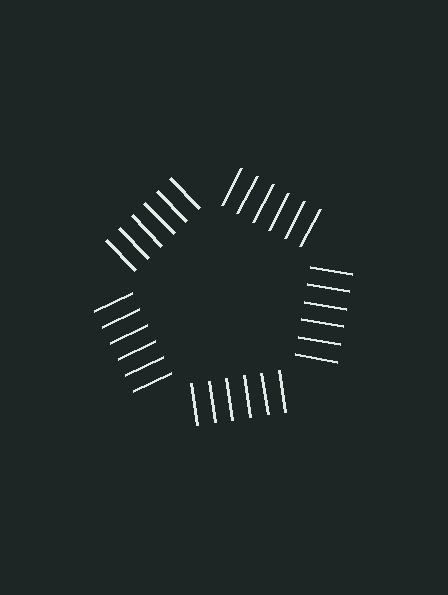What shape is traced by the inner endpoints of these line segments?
An illusory pentagon — the line segments terminate on its edges but no continuous stroke is drawn.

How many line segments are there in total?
30 — 6 along each of the 5 edges.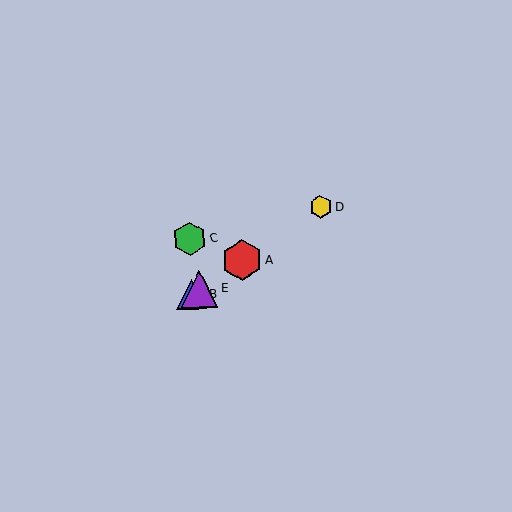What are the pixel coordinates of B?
Object B is at (191, 294).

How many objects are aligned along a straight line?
4 objects (A, B, D, E) are aligned along a straight line.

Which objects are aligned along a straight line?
Objects A, B, D, E are aligned along a straight line.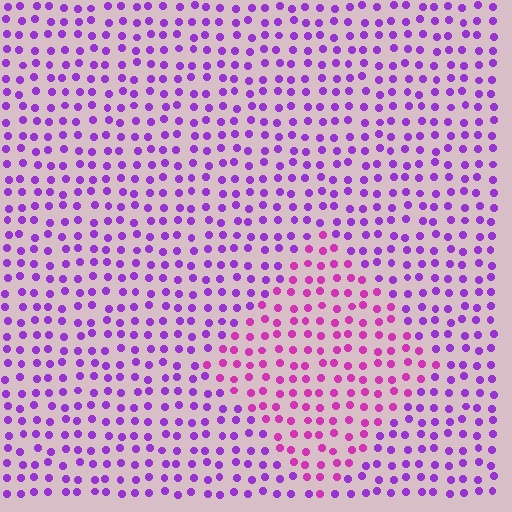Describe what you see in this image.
The image is filled with small purple elements in a uniform arrangement. A diamond-shaped region is visible where the elements are tinted to a slightly different hue, forming a subtle color boundary.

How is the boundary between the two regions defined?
The boundary is defined purely by a slight shift in hue (about 33 degrees). Spacing, size, and orientation are identical on both sides.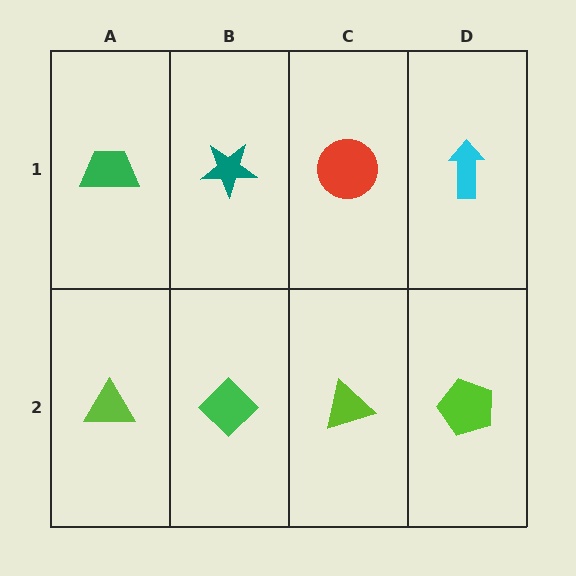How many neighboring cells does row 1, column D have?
2.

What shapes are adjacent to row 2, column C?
A red circle (row 1, column C), a green diamond (row 2, column B), a lime pentagon (row 2, column D).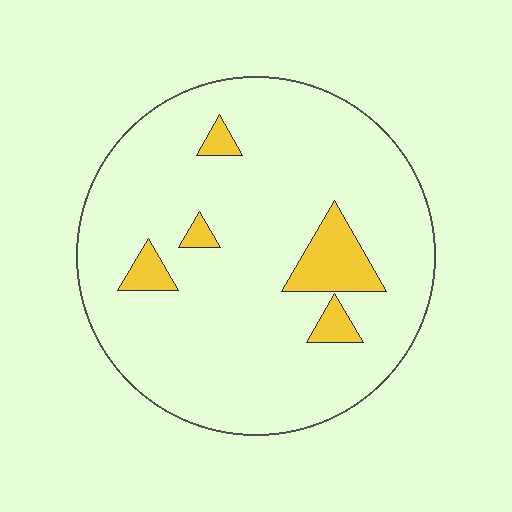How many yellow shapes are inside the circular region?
5.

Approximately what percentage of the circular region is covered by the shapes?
Approximately 10%.